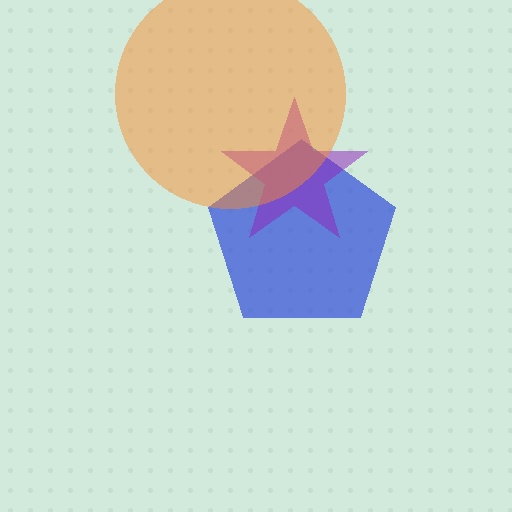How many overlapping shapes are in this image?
There are 3 overlapping shapes in the image.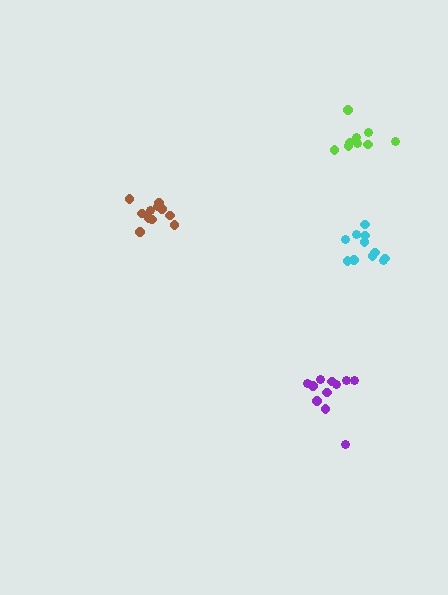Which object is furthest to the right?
The cyan cluster is rightmost.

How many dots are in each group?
Group 1: 11 dots, Group 2: 11 dots, Group 3: 9 dots, Group 4: 11 dots (42 total).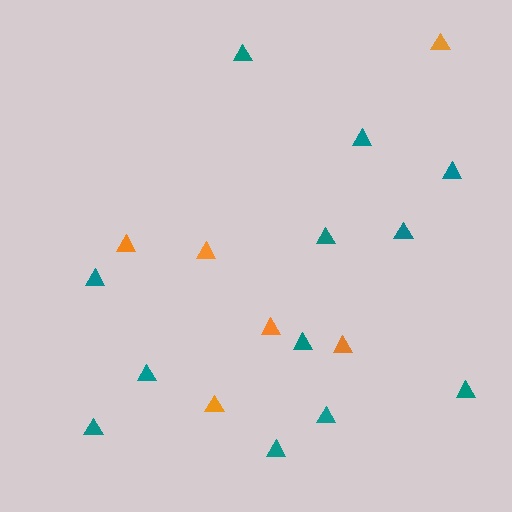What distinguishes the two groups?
There are 2 groups: one group of orange triangles (6) and one group of teal triangles (12).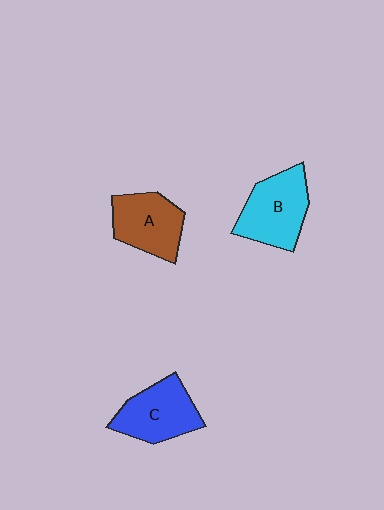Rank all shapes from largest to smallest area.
From largest to smallest: B (cyan), C (blue), A (brown).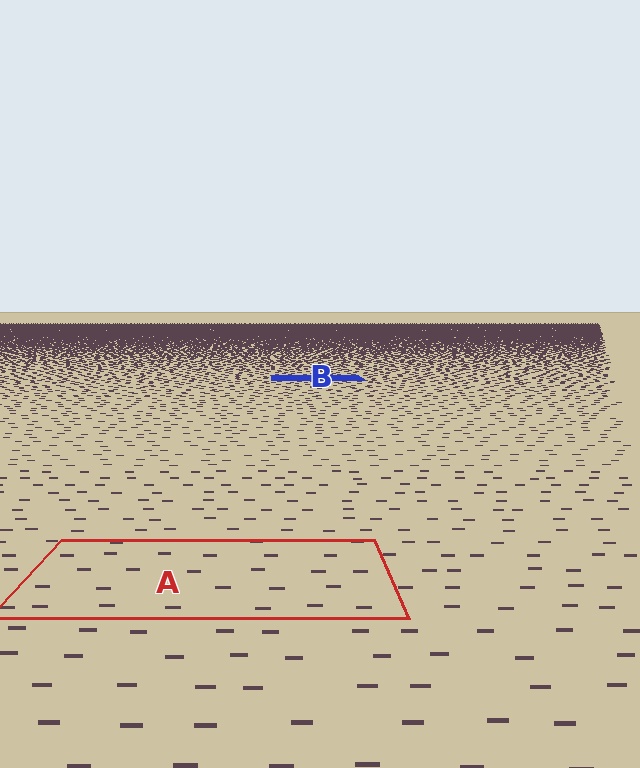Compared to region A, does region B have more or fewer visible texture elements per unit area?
Region B has more texture elements per unit area — they are packed more densely because it is farther away.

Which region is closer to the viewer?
Region A is closer. The texture elements there are larger and more spread out.